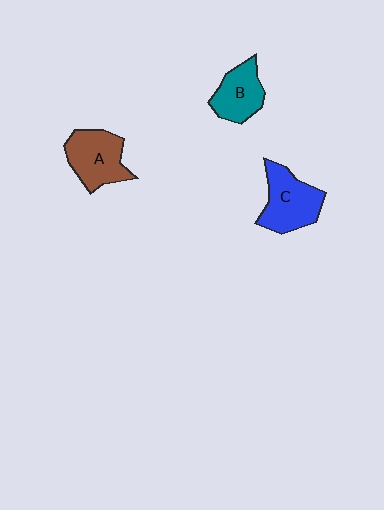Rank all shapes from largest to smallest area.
From largest to smallest: C (blue), A (brown), B (teal).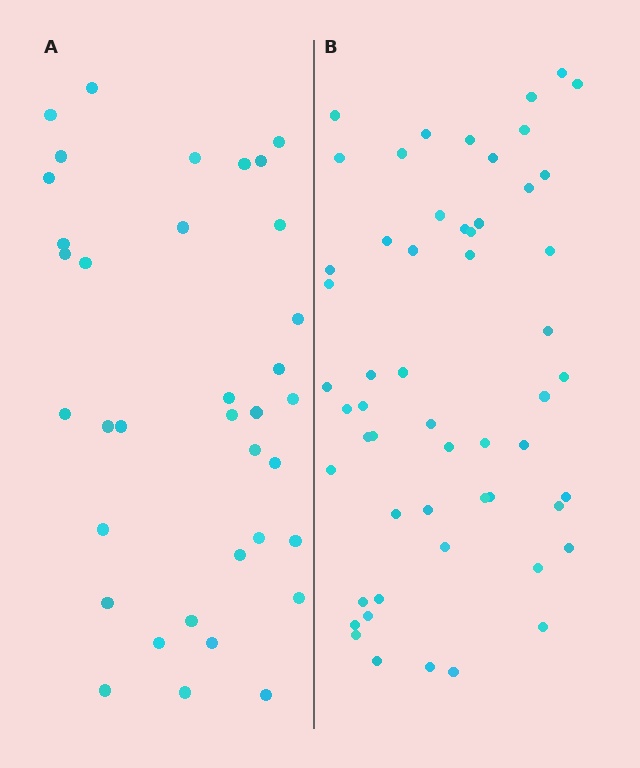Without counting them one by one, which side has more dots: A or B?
Region B (the right region) has more dots.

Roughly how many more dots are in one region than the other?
Region B has approximately 20 more dots than region A.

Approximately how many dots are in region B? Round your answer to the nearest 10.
About 60 dots. (The exact count is 55, which rounds to 60.)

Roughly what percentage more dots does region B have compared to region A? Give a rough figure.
About 55% more.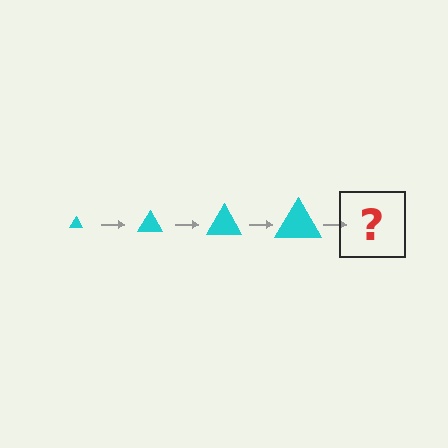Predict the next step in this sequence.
The next step is a cyan triangle, larger than the previous one.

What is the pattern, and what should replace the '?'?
The pattern is that the triangle gets progressively larger each step. The '?' should be a cyan triangle, larger than the previous one.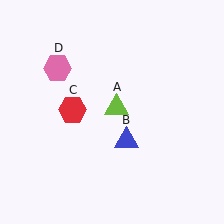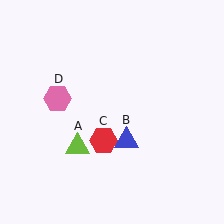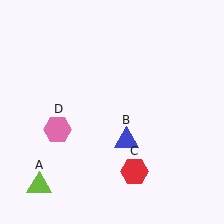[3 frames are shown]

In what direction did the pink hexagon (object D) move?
The pink hexagon (object D) moved down.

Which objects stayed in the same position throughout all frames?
Blue triangle (object B) remained stationary.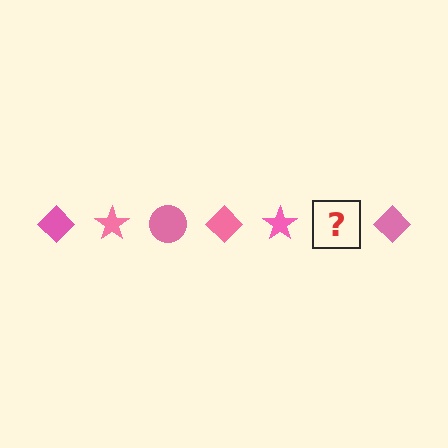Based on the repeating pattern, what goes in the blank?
The blank should be a pink circle.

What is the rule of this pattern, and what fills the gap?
The rule is that the pattern cycles through diamond, star, circle shapes in pink. The gap should be filled with a pink circle.